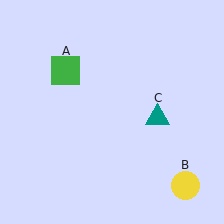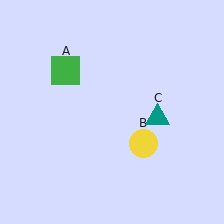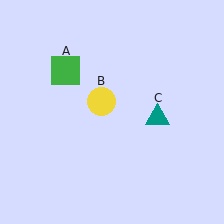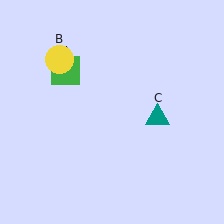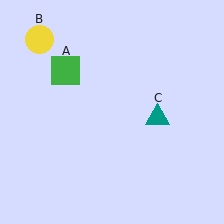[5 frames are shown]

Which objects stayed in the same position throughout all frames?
Green square (object A) and teal triangle (object C) remained stationary.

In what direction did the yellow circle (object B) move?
The yellow circle (object B) moved up and to the left.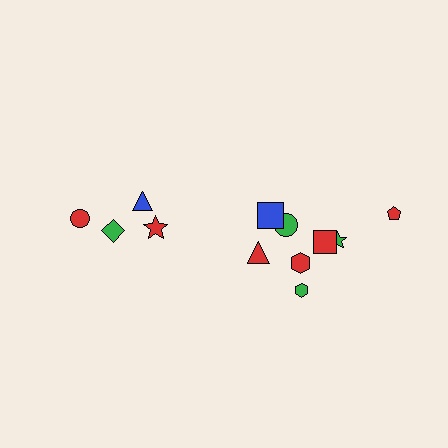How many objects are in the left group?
There are 4 objects.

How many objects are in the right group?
There are 8 objects.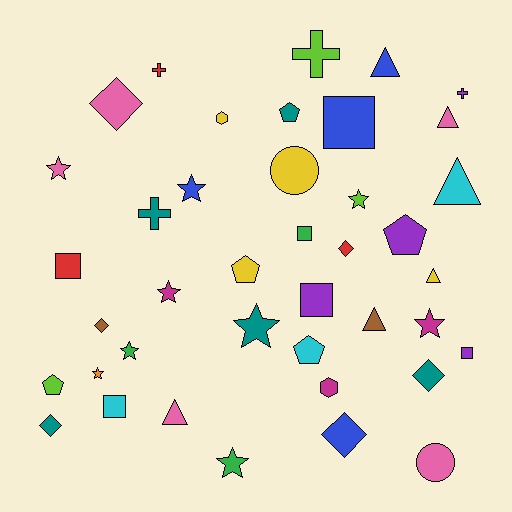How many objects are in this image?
There are 40 objects.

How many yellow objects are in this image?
There are 4 yellow objects.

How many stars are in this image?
There are 9 stars.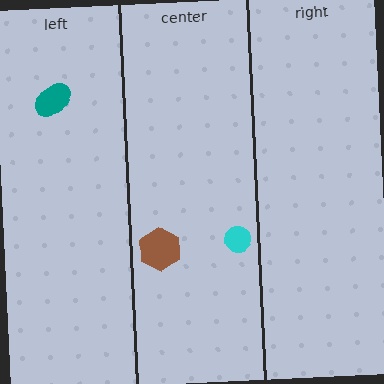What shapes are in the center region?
The cyan circle, the brown hexagon.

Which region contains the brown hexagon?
The center region.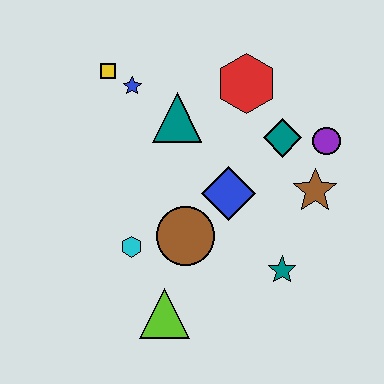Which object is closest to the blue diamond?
The brown circle is closest to the blue diamond.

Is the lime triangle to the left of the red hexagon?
Yes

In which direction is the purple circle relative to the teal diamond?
The purple circle is to the right of the teal diamond.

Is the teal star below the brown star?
Yes